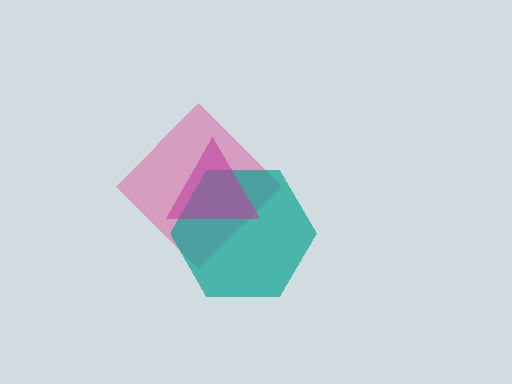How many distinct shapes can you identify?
There are 3 distinct shapes: a pink diamond, a teal hexagon, a magenta triangle.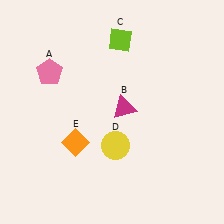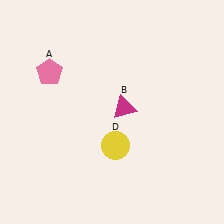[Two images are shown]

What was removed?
The lime diamond (C), the orange diamond (E) were removed in Image 2.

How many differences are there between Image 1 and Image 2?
There are 2 differences between the two images.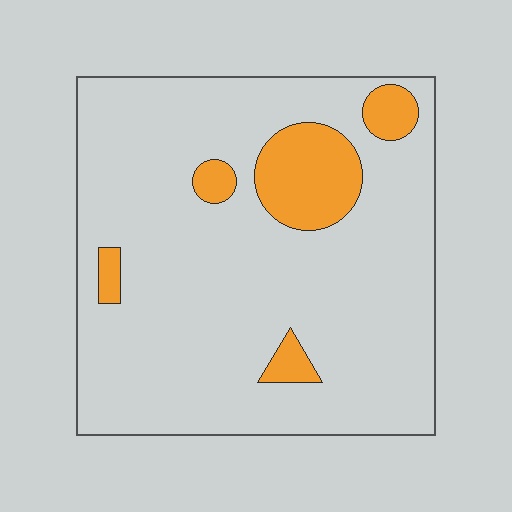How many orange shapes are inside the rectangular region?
5.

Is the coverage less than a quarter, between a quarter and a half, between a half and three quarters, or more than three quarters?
Less than a quarter.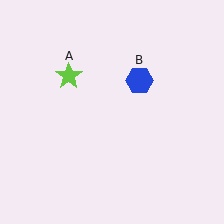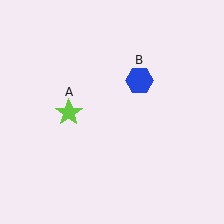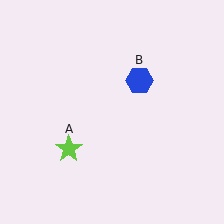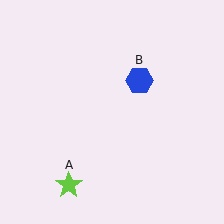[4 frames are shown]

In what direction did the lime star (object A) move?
The lime star (object A) moved down.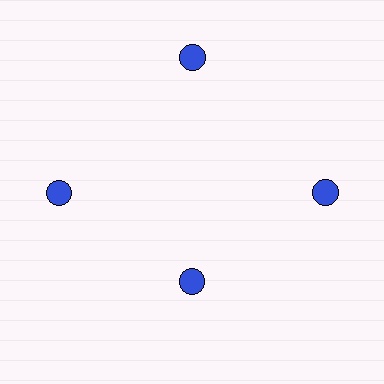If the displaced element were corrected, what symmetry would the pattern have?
It would have 4-fold rotational symmetry — the pattern would map onto itself every 90 degrees.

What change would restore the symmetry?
The symmetry would be restored by moving it outward, back onto the ring so that all 4 circles sit at equal angles and equal distance from the center.